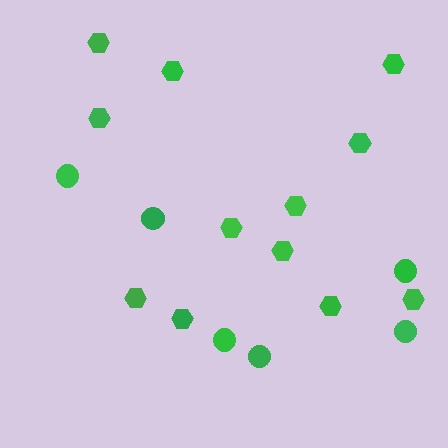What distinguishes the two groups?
There are 2 groups: one group of circles (6) and one group of hexagons (12).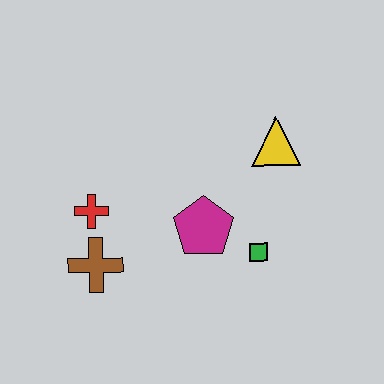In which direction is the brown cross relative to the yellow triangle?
The brown cross is to the left of the yellow triangle.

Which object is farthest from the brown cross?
The yellow triangle is farthest from the brown cross.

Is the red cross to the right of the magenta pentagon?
No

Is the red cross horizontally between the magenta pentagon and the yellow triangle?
No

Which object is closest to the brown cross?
The red cross is closest to the brown cross.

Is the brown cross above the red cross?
No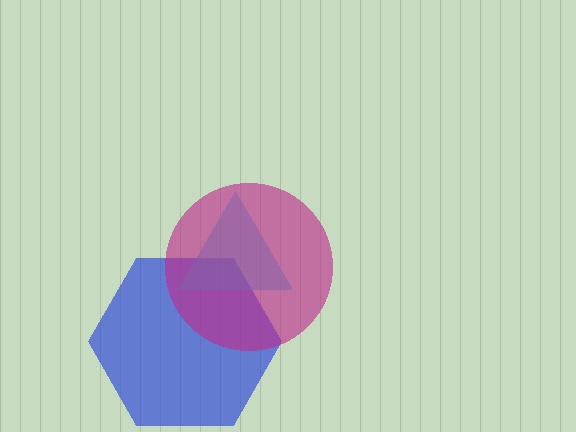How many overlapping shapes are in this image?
There are 3 overlapping shapes in the image.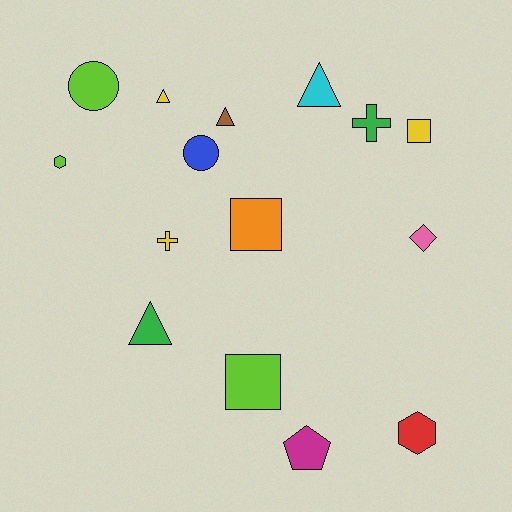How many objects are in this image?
There are 15 objects.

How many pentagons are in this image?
There is 1 pentagon.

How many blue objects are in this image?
There is 1 blue object.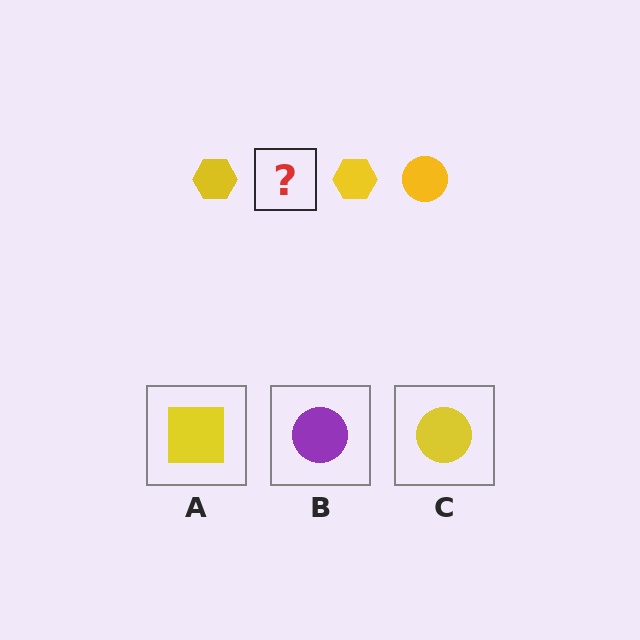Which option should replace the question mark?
Option C.